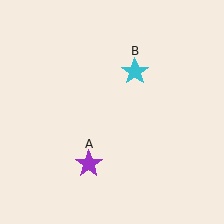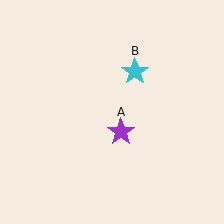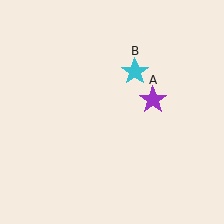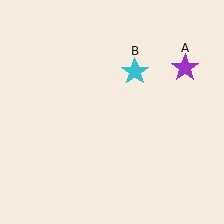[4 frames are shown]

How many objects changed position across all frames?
1 object changed position: purple star (object A).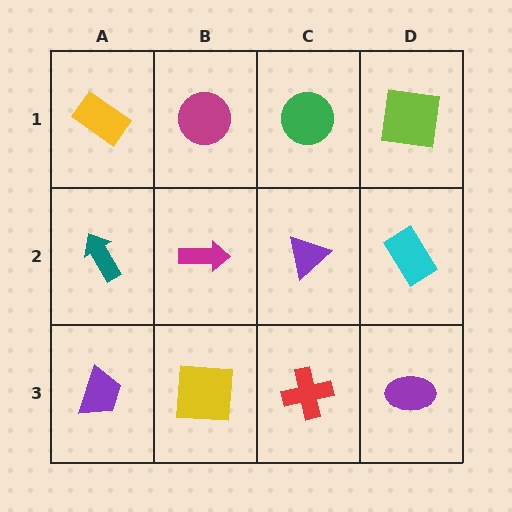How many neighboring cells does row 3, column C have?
3.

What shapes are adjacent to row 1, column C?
A purple triangle (row 2, column C), a magenta circle (row 1, column B), a lime square (row 1, column D).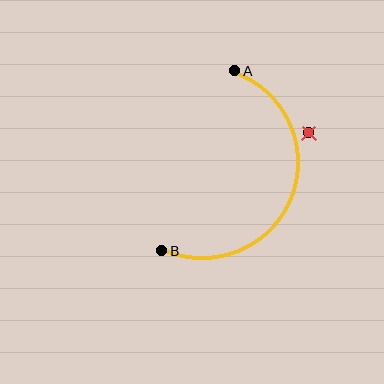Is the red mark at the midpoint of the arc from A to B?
No — the red mark does not lie on the arc at all. It sits slightly outside the curve.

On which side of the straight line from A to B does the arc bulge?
The arc bulges to the right of the straight line connecting A and B.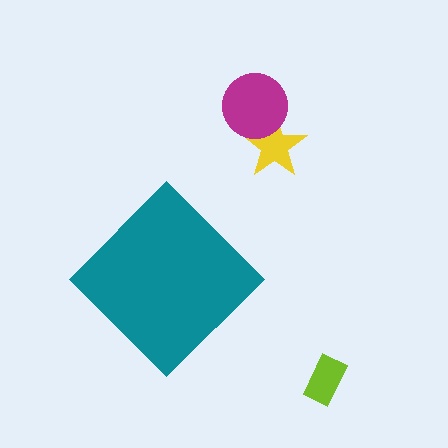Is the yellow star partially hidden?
No, the yellow star is fully visible.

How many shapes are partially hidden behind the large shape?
0 shapes are partially hidden.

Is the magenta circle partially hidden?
No, the magenta circle is fully visible.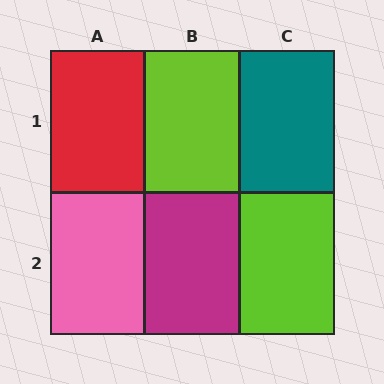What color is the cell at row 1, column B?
Lime.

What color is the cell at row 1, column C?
Teal.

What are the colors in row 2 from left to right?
Pink, magenta, lime.